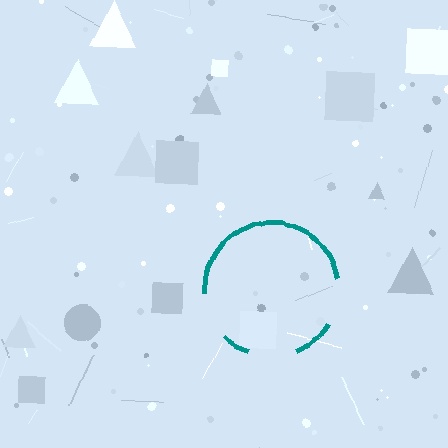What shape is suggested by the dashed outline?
The dashed outline suggests a circle.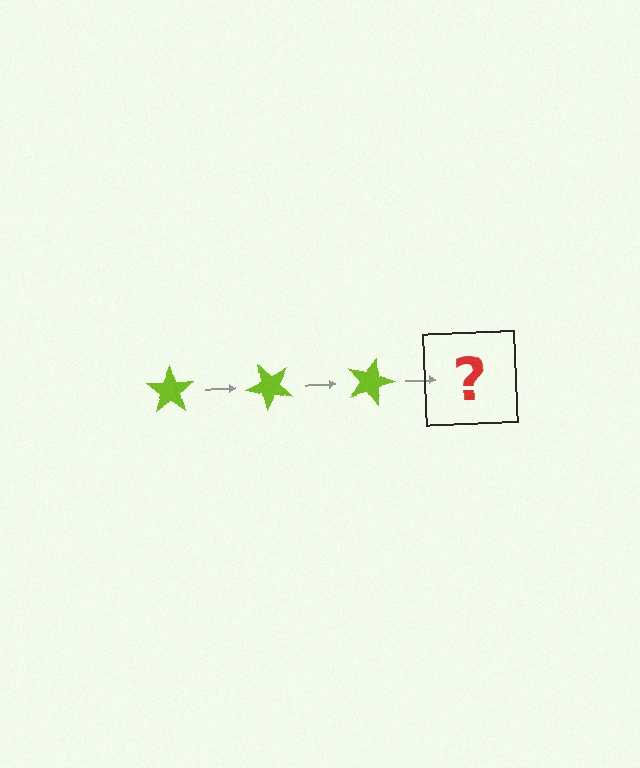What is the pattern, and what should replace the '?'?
The pattern is that the star rotates 45 degrees each step. The '?' should be a lime star rotated 135 degrees.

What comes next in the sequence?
The next element should be a lime star rotated 135 degrees.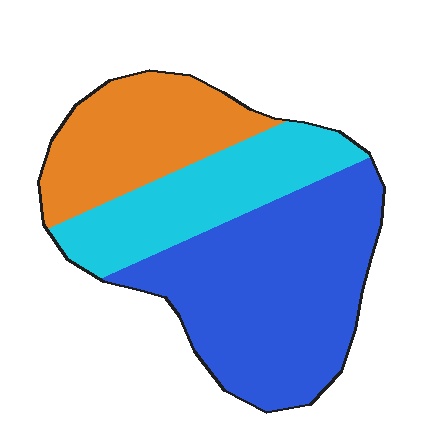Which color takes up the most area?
Blue, at roughly 50%.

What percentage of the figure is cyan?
Cyan covers about 25% of the figure.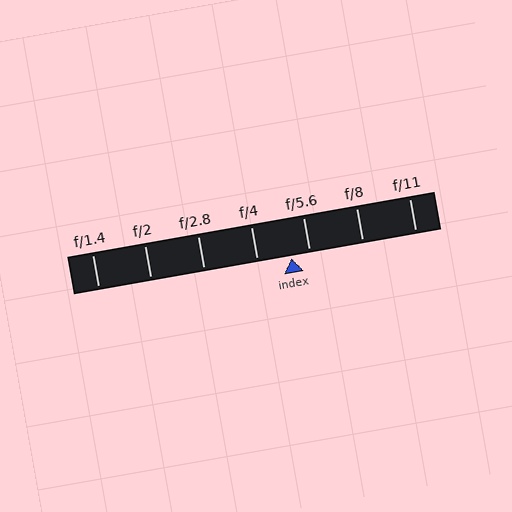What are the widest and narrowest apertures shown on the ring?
The widest aperture shown is f/1.4 and the narrowest is f/11.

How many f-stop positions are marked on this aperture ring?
There are 7 f-stop positions marked.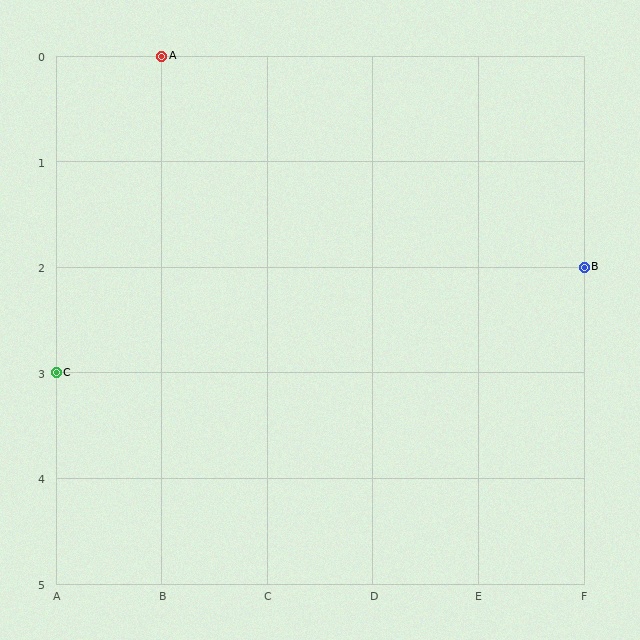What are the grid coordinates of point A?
Point A is at grid coordinates (B, 0).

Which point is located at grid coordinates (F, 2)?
Point B is at (F, 2).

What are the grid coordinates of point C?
Point C is at grid coordinates (A, 3).